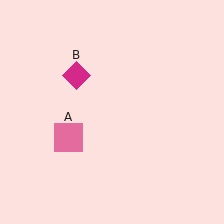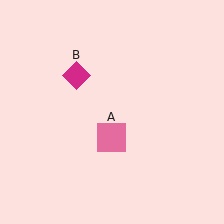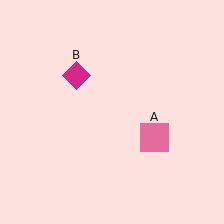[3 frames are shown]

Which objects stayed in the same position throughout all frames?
Magenta diamond (object B) remained stationary.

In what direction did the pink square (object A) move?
The pink square (object A) moved right.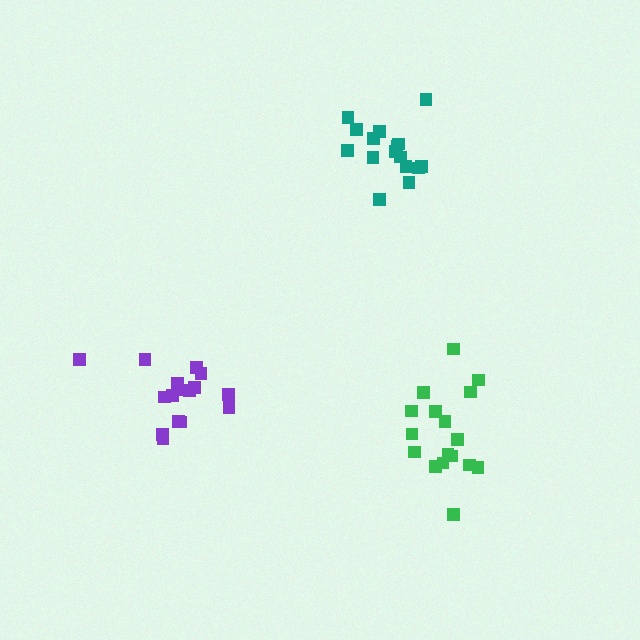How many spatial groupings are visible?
There are 3 spatial groupings.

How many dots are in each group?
Group 1: 16 dots, Group 2: 17 dots, Group 3: 17 dots (50 total).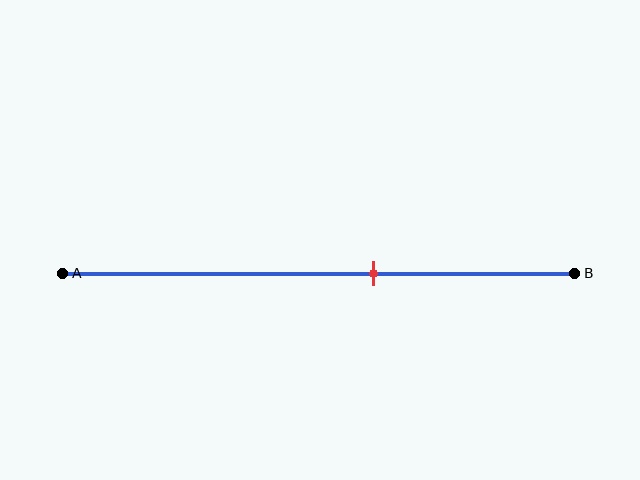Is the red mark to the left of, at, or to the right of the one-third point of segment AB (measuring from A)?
The red mark is to the right of the one-third point of segment AB.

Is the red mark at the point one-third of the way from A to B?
No, the mark is at about 60% from A, not at the 33% one-third point.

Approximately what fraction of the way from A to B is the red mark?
The red mark is approximately 60% of the way from A to B.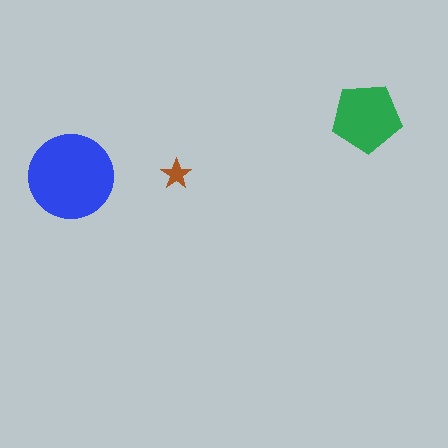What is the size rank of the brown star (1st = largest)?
3rd.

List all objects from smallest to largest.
The brown star, the green pentagon, the blue circle.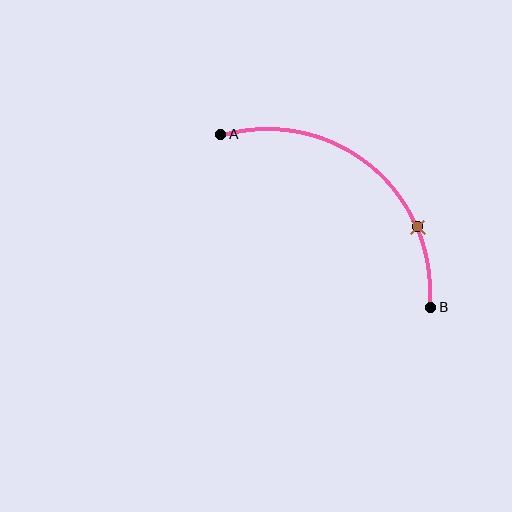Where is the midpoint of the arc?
The arc midpoint is the point on the curve farthest from the straight line joining A and B. It sits above and to the right of that line.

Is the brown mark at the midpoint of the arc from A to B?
No. The brown mark lies on the arc but is closer to endpoint B. The arc midpoint would be at the point on the curve equidistant along the arc from both A and B.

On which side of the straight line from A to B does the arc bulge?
The arc bulges above and to the right of the straight line connecting A and B.